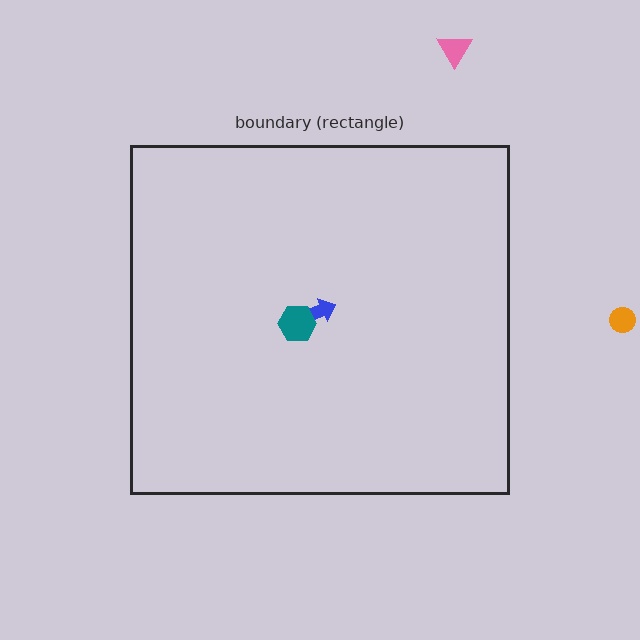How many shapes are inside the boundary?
2 inside, 2 outside.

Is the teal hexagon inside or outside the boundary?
Inside.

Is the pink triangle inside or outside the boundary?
Outside.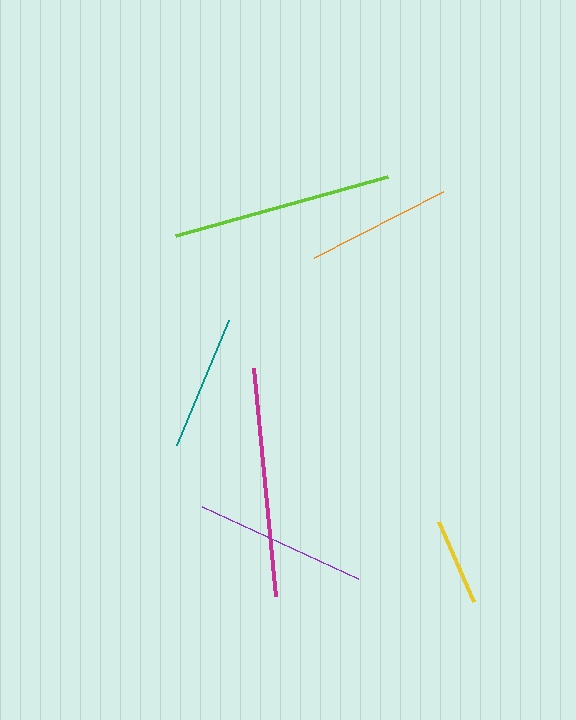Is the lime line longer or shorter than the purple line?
The lime line is longer than the purple line.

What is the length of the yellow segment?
The yellow segment is approximately 88 pixels long.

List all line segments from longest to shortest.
From longest to shortest: magenta, lime, purple, orange, teal, yellow.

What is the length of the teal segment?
The teal segment is approximately 136 pixels long.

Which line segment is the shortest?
The yellow line is the shortest at approximately 88 pixels.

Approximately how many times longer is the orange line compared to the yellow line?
The orange line is approximately 1.6 times the length of the yellow line.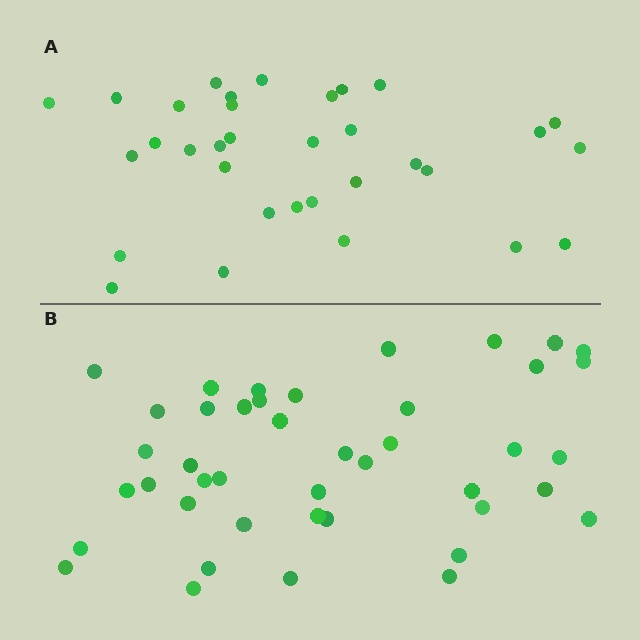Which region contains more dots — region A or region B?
Region B (the bottom region) has more dots.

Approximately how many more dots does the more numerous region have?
Region B has roughly 10 or so more dots than region A.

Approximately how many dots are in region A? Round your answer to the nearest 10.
About 30 dots. (The exact count is 33, which rounds to 30.)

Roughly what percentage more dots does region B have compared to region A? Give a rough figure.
About 30% more.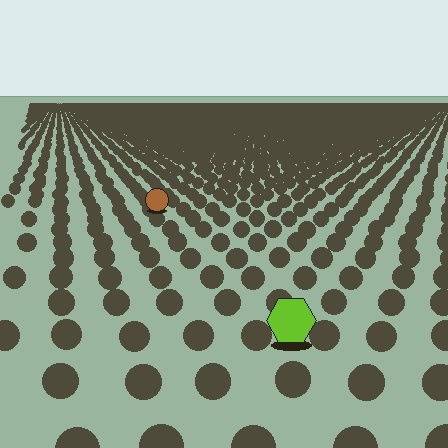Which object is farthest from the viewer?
The brown circle is farthest from the viewer. It appears smaller and the ground texture around it is denser.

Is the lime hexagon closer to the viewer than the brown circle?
Yes. The lime hexagon is closer — you can tell from the texture gradient: the ground texture is coarser near it.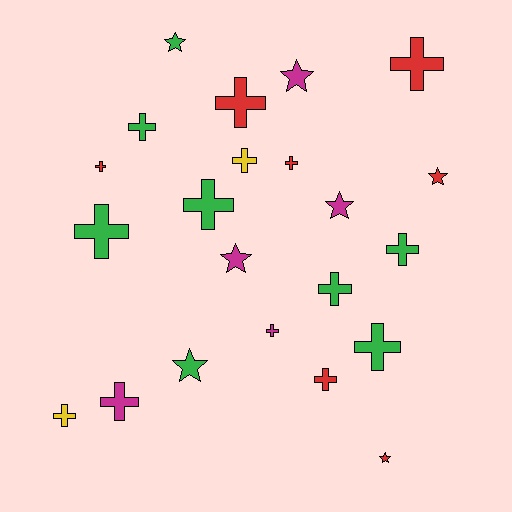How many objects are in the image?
There are 22 objects.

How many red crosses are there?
There are 5 red crosses.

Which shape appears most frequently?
Cross, with 15 objects.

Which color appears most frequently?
Green, with 8 objects.